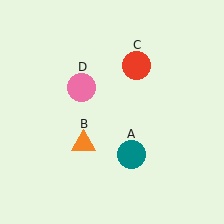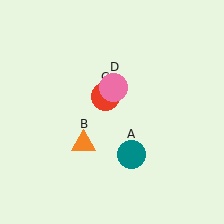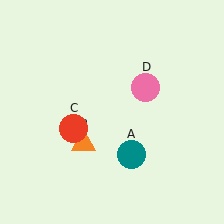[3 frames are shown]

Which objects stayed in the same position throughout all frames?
Teal circle (object A) and orange triangle (object B) remained stationary.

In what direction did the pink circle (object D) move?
The pink circle (object D) moved right.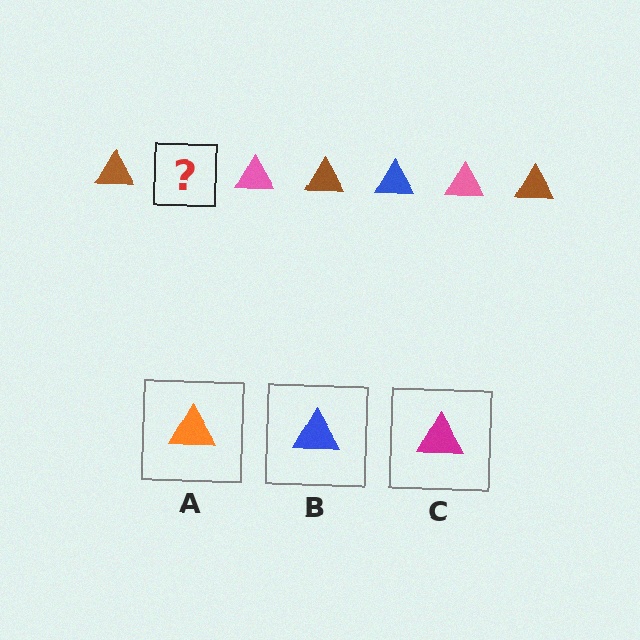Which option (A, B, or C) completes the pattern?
B.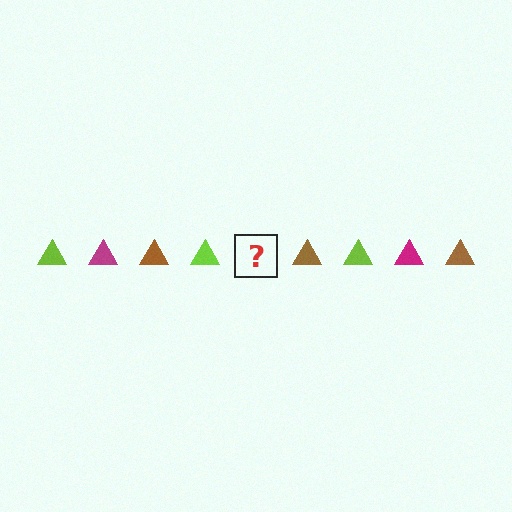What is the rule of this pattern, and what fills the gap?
The rule is that the pattern cycles through lime, magenta, brown triangles. The gap should be filled with a magenta triangle.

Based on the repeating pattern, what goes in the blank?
The blank should be a magenta triangle.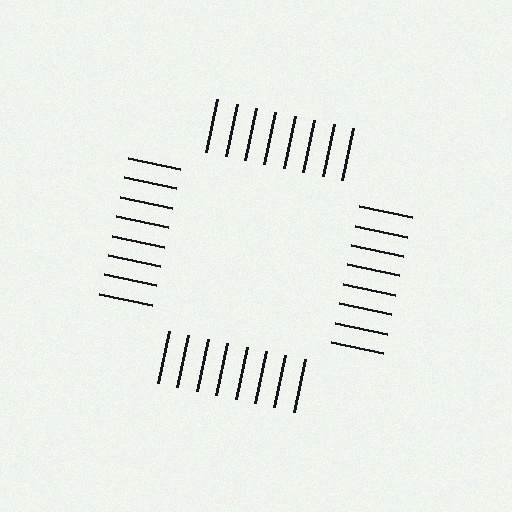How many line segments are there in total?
32 — 8 along each of the 4 edges.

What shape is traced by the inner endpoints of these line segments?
An illusory square — the line segments terminate on its edges but no continuous stroke is drawn.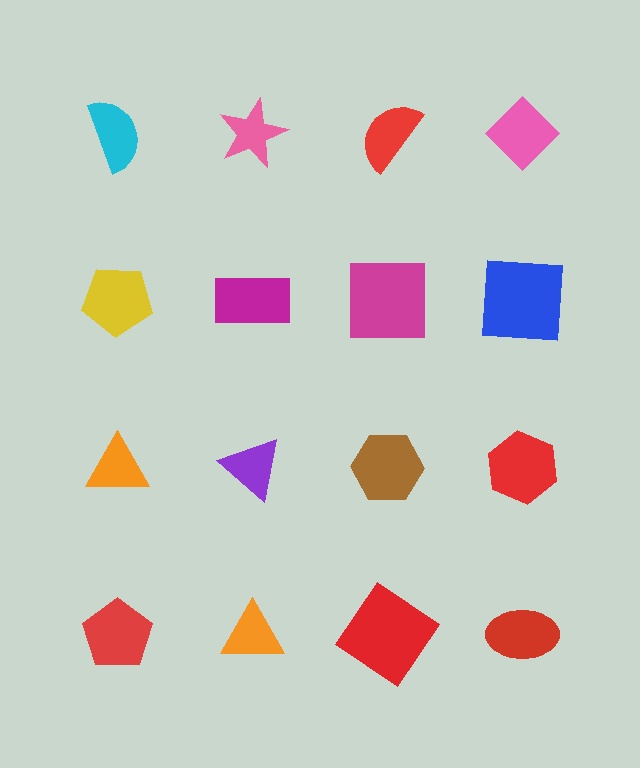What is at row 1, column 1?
A cyan semicircle.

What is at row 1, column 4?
A pink diamond.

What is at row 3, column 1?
An orange triangle.